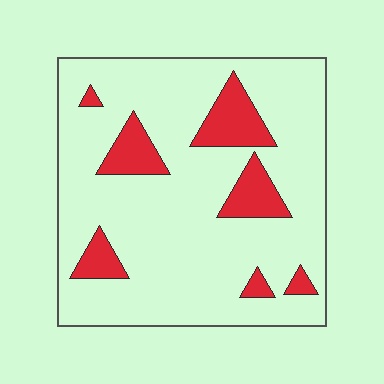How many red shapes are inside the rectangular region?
7.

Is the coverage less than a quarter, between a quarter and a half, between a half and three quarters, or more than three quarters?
Less than a quarter.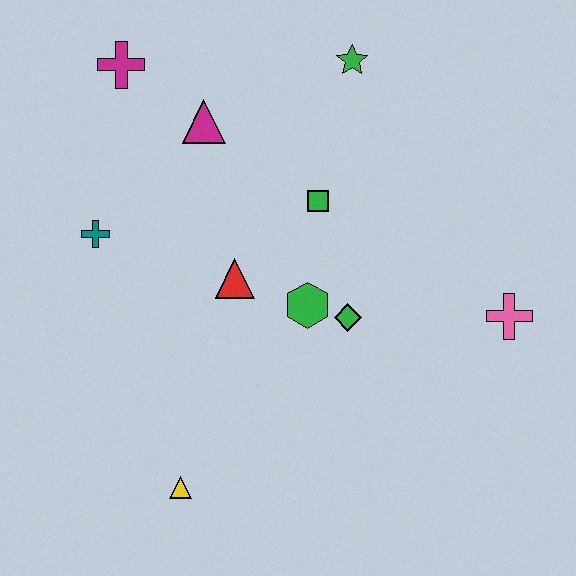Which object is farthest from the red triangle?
The pink cross is farthest from the red triangle.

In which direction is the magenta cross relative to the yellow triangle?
The magenta cross is above the yellow triangle.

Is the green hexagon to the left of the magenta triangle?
No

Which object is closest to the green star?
The green square is closest to the green star.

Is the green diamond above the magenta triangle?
No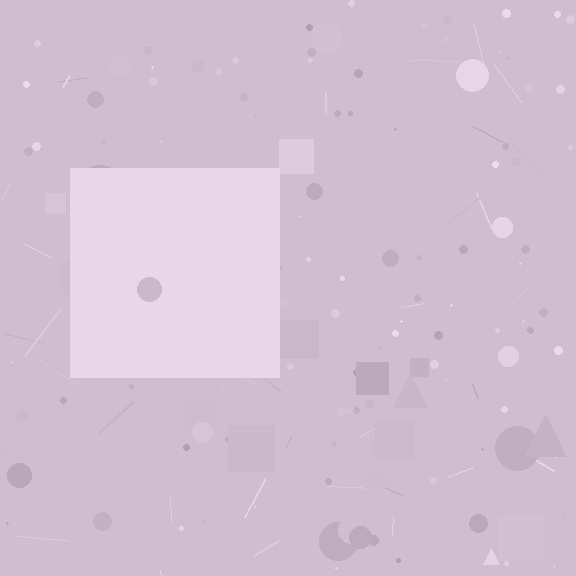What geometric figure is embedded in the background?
A square is embedded in the background.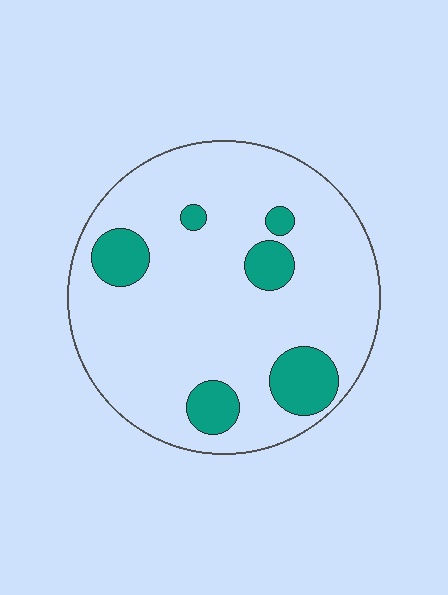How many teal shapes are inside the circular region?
6.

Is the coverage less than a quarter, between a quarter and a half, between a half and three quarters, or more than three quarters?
Less than a quarter.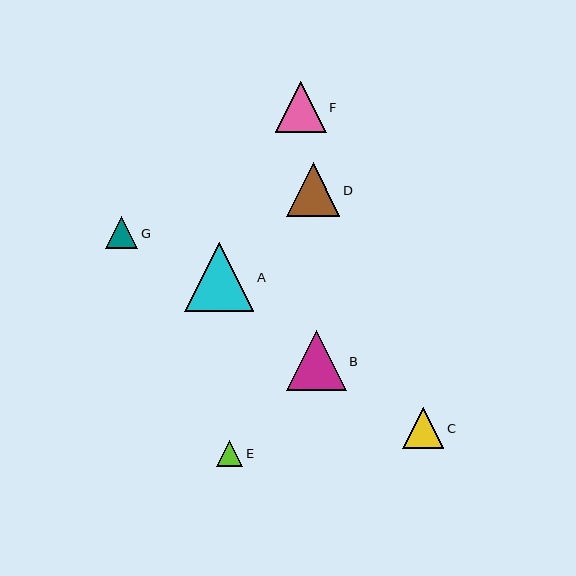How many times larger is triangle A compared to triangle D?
Triangle A is approximately 1.3 times the size of triangle D.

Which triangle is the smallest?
Triangle E is the smallest with a size of approximately 26 pixels.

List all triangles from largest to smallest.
From largest to smallest: A, B, D, F, C, G, E.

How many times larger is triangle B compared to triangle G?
Triangle B is approximately 1.9 times the size of triangle G.